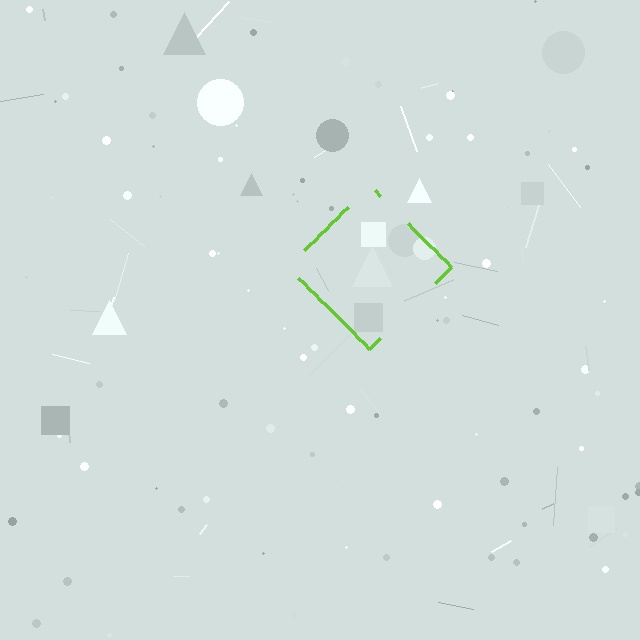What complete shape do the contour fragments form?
The contour fragments form a diamond.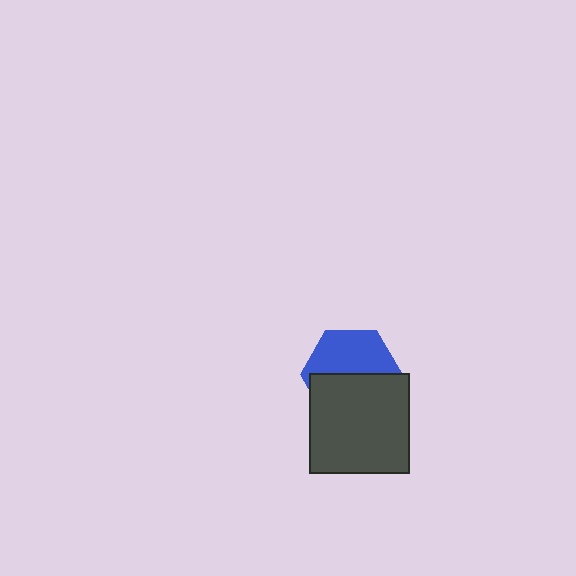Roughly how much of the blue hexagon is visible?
About half of it is visible (roughly 50%).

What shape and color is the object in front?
The object in front is a dark gray square.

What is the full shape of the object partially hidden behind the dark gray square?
The partially hidden object is a blue hexagon.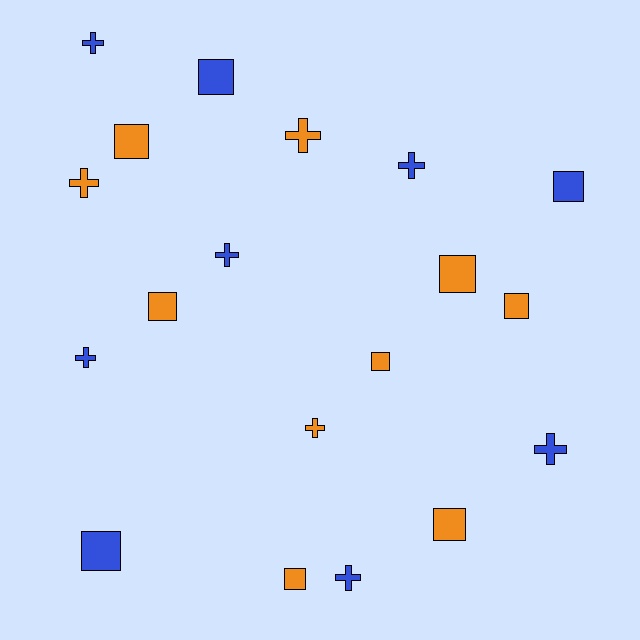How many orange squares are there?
There are 7 orange squares.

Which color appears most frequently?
Orange, with 10 objects.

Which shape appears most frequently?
Square, with 10 objects.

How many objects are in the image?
There are 19 objects.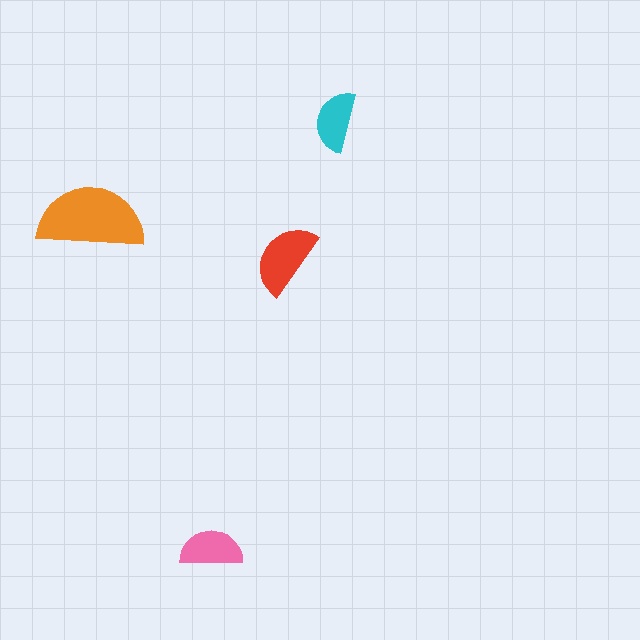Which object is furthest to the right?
The cyan semicircle is rightmost.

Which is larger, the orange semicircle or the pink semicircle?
The orange one.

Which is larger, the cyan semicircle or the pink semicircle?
The pink one.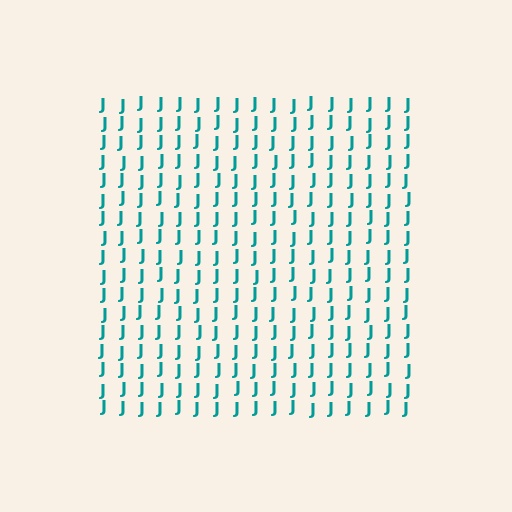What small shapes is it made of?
It is made of small letter J's.